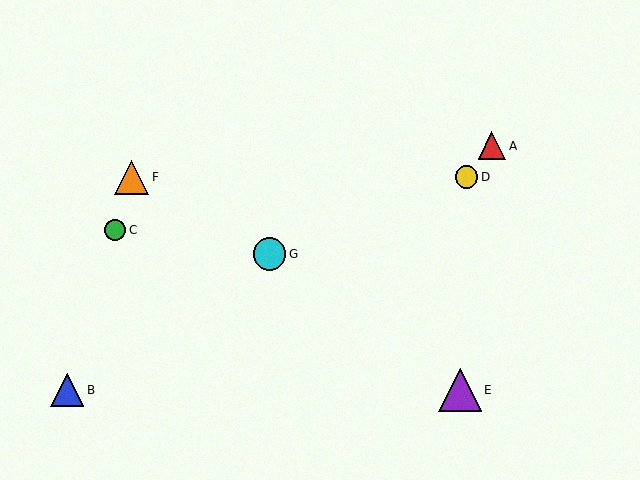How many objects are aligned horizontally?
2 objects (D, F) are aligned horizontally.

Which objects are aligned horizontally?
Objects D, F are aligned horizontally.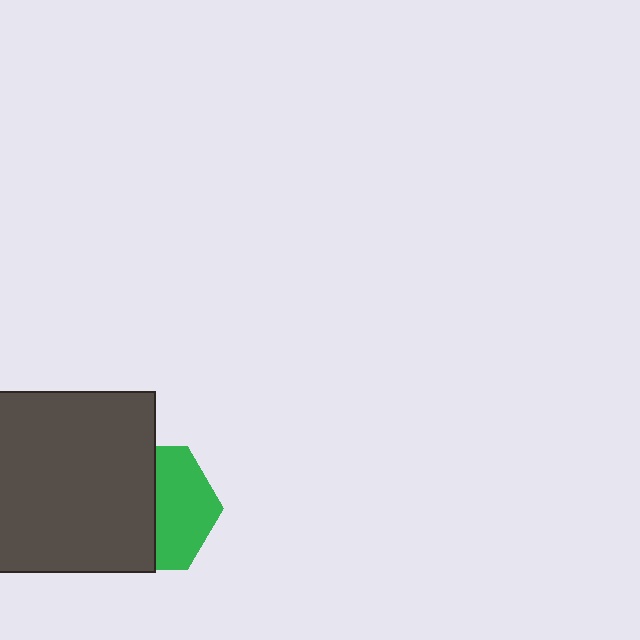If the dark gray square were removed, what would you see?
You would see the complete green hexagon.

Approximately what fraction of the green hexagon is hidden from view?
Roughly 53% of the green hexagon is hidden behind the dark gray square.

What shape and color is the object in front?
The object in front is a dark gray square.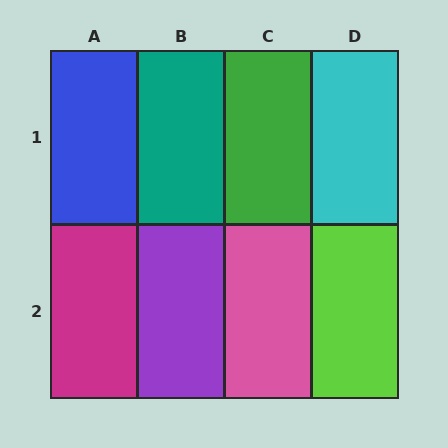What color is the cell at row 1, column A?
Blue.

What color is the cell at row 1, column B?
Teal.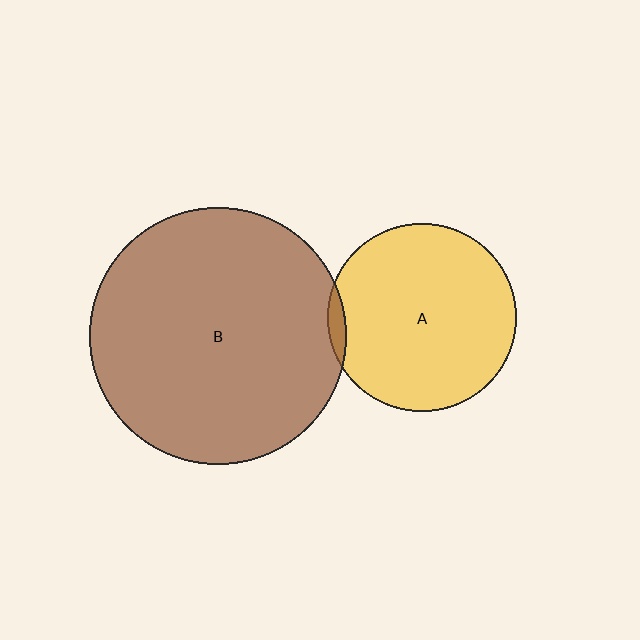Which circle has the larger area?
Circle B (brown).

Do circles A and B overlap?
Yes.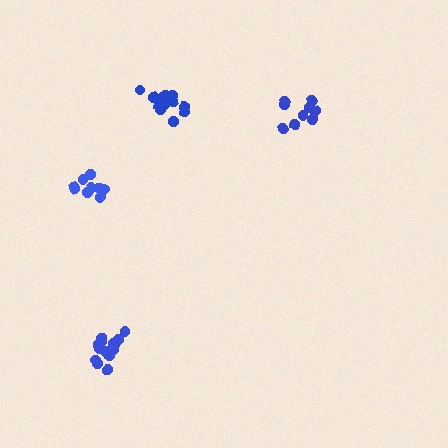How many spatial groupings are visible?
There are 4 spatial groupings.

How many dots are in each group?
Group 1: 9 dots, Group 2: 14 dots, Group 3: 13 dots, Group 4: 9 dots (45 total).